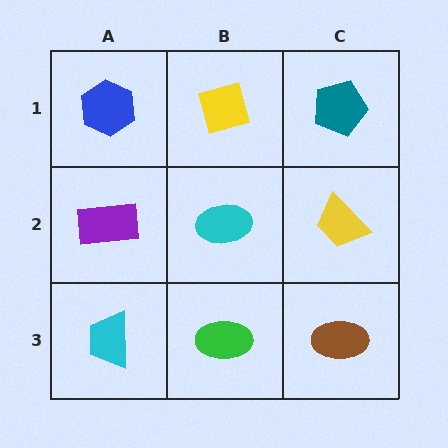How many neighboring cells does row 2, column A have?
3.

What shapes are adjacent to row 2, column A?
A blue hexagon (row 1, column A), a cyan trapezoid (row 3, column A), a cyan ellipse (row 2, column B).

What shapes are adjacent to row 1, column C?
A yellow trapezoid (row 2, column C), a yellow square (row 1, column B).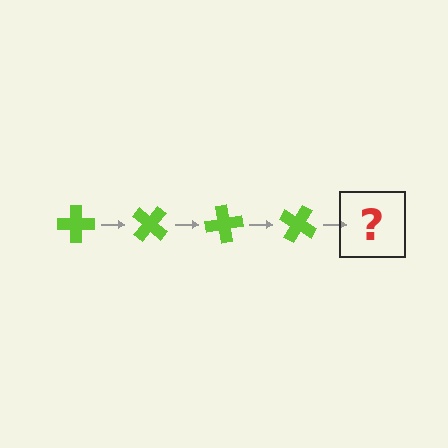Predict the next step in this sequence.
The next step is a lime cross rotated 160 degrees.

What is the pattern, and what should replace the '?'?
The pattern is that the cross rotates 40 degrees each step. The '?' should be a lime cross rotated 160 degrees.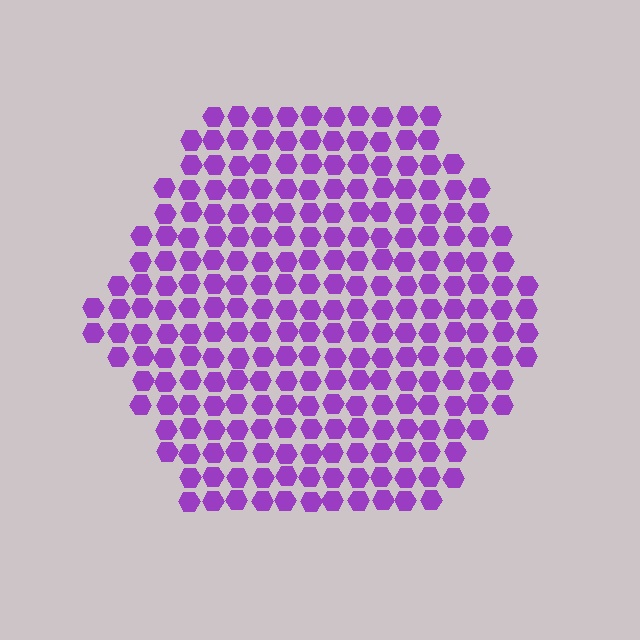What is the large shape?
The large shape is a hexagon.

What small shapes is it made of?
It is made of small hexagons.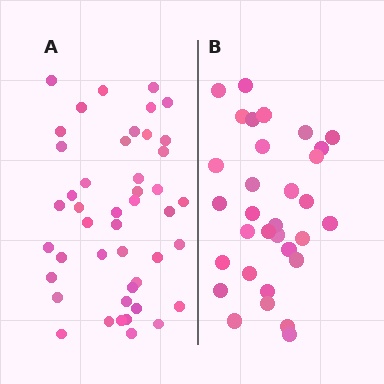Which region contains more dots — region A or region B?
Region A (the left region) has more dots.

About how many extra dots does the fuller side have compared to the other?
Region A has approximately 15 more dots than region B.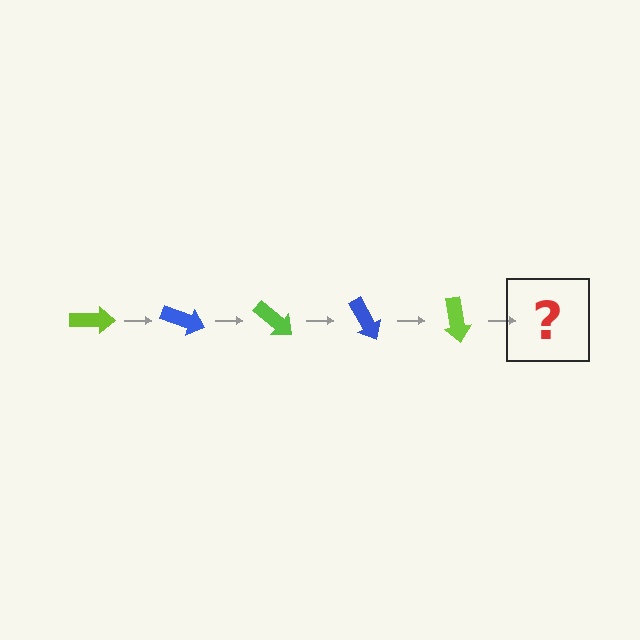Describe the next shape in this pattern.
It should be a blue arrow, rotated 100 degrees from the start.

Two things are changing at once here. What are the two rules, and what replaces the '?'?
The two rules are that it rotates 20 degrees each step and the color cycles through lime and blue. The '?' should be a blue arrow, rotated 100 degrees from the start.